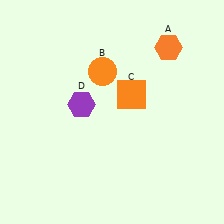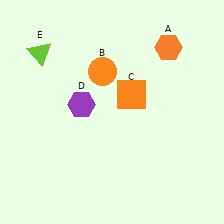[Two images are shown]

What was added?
A lime triangle (E) was added in Image 2.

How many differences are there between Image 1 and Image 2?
There is 1 difference between the two images.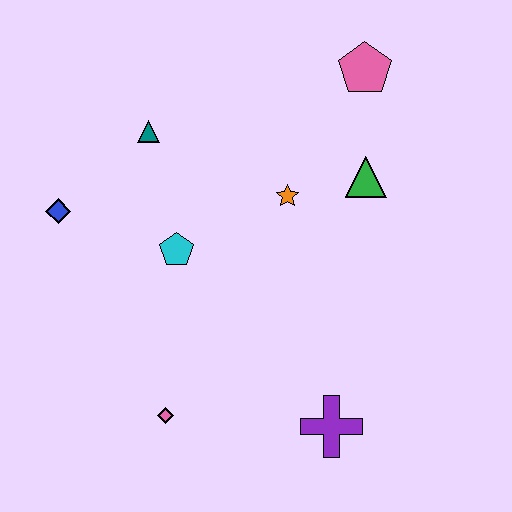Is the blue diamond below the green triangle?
Yes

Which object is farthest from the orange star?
The pink diamond is farthest from the orange star.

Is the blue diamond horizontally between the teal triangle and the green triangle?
No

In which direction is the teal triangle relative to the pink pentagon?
The teal triangle is to the left of the pink pentagon.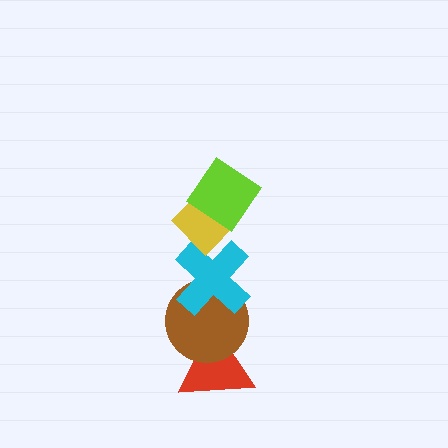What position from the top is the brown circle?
The brown circle is 4th from the top.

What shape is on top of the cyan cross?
The yellow diamond is on top of the cyan cross.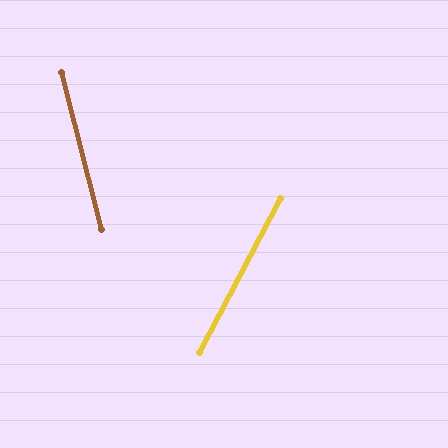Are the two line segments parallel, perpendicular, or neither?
Neither parallel nor perpendicular — they differ by about 42°.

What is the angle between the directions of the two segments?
Approximately 42 degrees.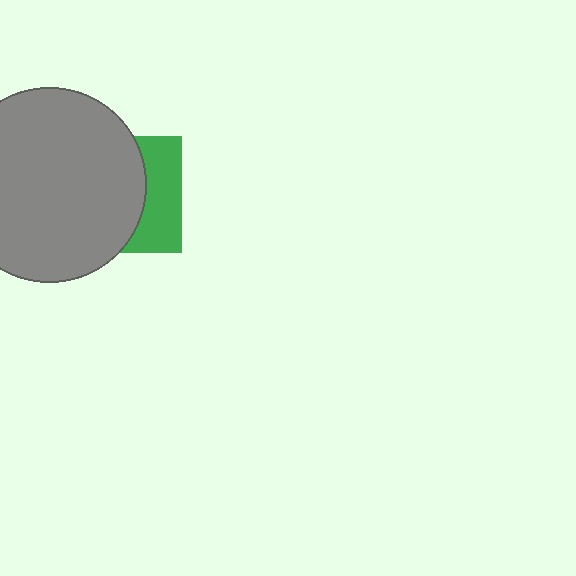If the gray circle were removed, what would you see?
You would see the complete green square.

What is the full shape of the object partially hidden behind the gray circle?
The partially hidden object is a green square.